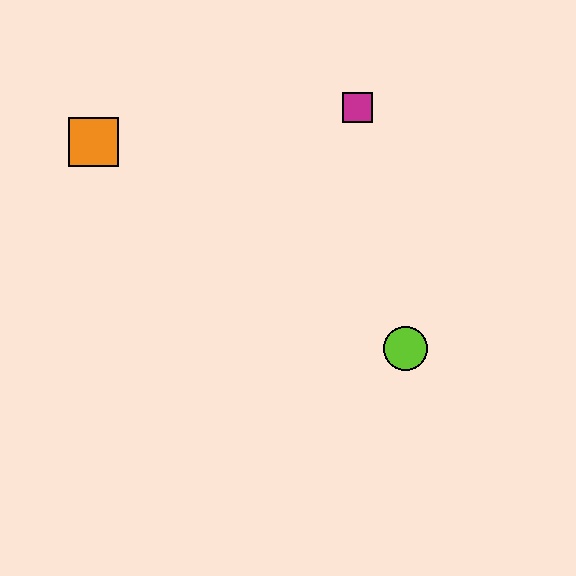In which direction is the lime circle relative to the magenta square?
The lime circle is below the magenta square.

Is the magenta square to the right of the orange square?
Yes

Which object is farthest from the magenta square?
The orange square is farthest from the magenta square.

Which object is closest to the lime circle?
The magenta square is closest to the lime circle.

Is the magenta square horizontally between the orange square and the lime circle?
Yes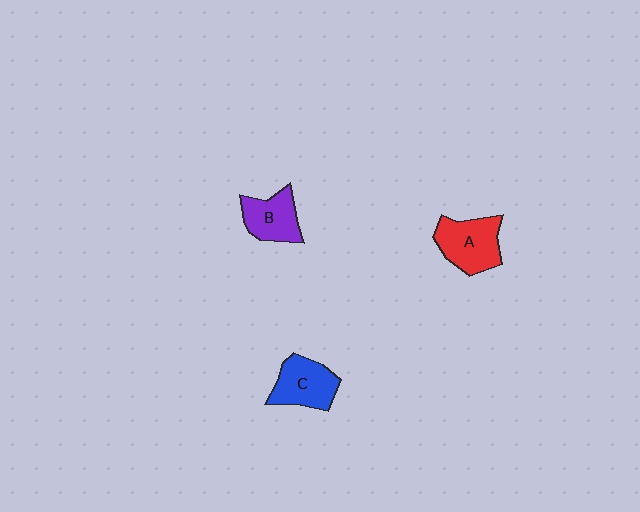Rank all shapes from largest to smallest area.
From largest to smallest: A (red), C (blue), B (purple).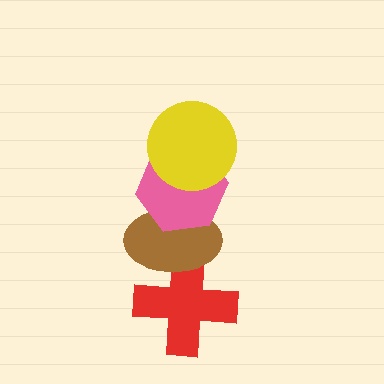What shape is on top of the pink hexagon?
The yellow circle is on top of the pink hexagon.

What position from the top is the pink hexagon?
The pink hexagon is 2nd from the top.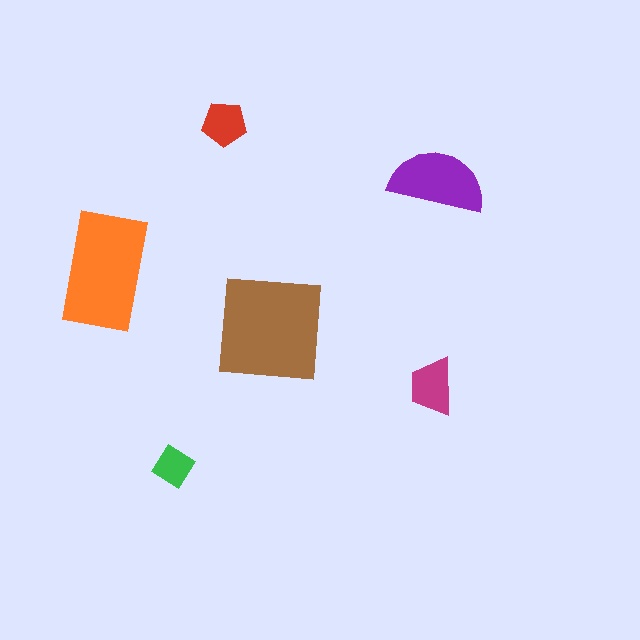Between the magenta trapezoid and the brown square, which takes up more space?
The brown square.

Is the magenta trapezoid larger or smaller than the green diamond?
Larger.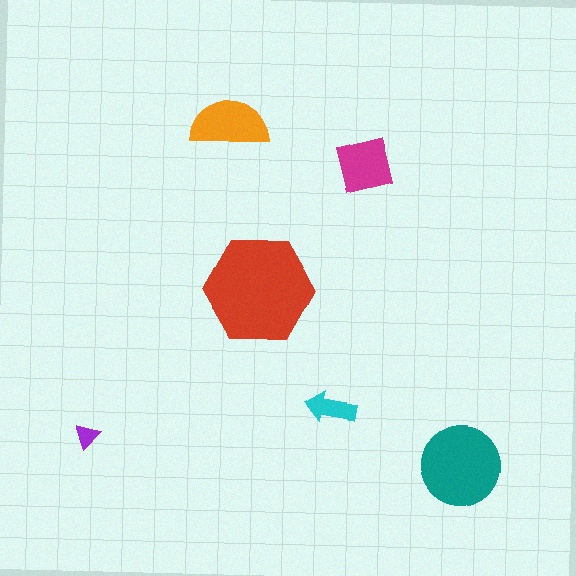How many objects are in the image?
There are 6 objects in the image.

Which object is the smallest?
The purple triangle.